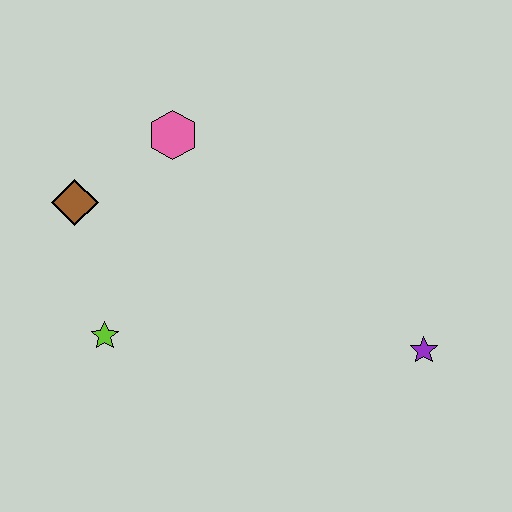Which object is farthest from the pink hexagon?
The purple star is farthest from the pink hexagon.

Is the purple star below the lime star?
Yes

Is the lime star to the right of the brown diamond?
Yes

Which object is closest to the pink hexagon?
The brown diamond is closest to the pink hexagon.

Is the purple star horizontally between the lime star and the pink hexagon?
No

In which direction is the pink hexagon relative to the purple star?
The pink hexagon is to the left of the purple star.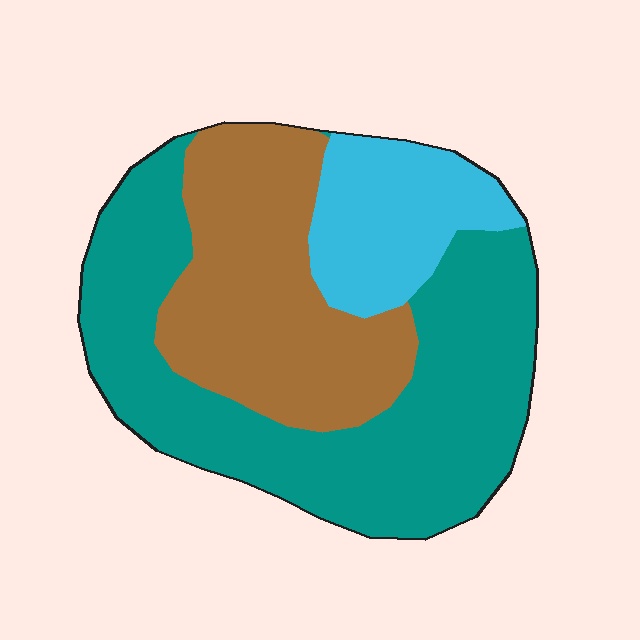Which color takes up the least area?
Cyan, at roughly 15%.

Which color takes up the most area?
Teal, at roughly 50%.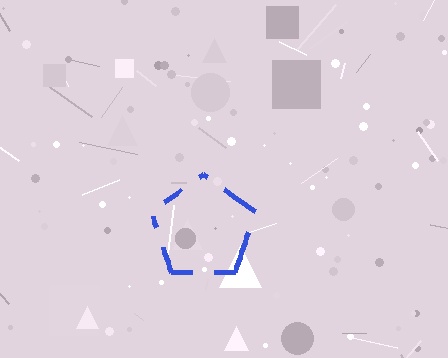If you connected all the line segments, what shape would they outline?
They would outline a pentagon.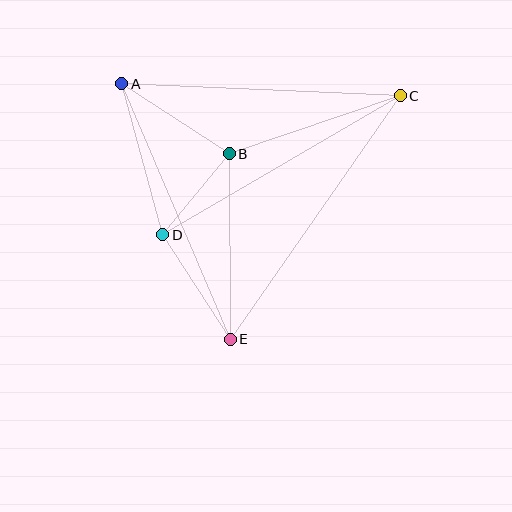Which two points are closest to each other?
Points B and D are closest to each other.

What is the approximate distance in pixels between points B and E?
The distance between B and E is approximately 185 pixels.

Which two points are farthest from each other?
Points C and E are farthest from each other.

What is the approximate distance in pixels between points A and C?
The distance between A and C is approximately 279 pixels.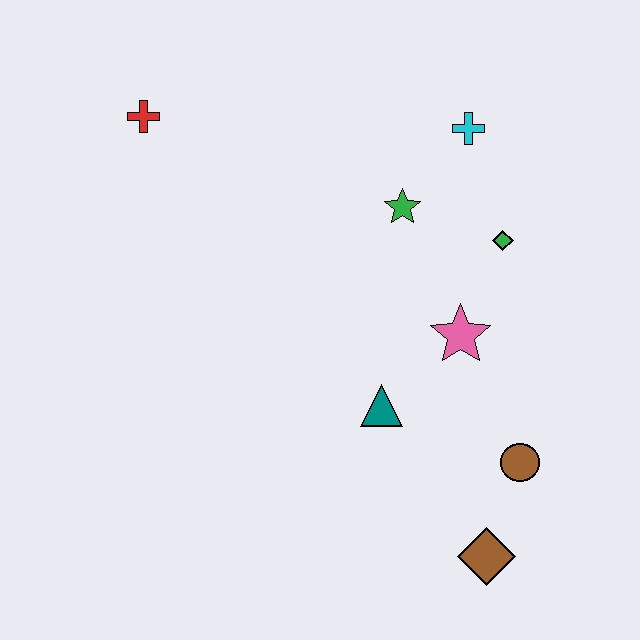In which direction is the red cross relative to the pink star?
The red cross is to the left of the pink star.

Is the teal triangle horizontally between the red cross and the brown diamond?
Yes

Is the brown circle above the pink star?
No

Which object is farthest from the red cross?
The brown diamond is farthest from the red cross.